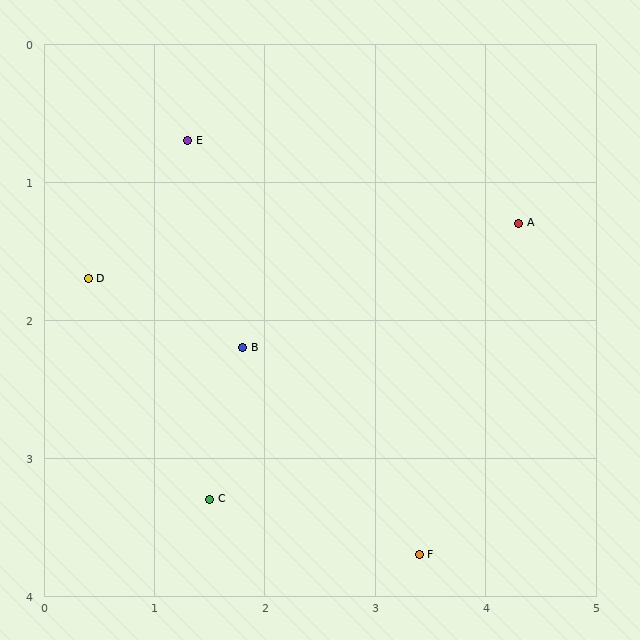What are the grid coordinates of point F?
Point F is at approximately (3.4, 3.7).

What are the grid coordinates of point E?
Point E is at approximately (1.3, 0.7).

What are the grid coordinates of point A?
Point A is at approximately (4.3, 1.3).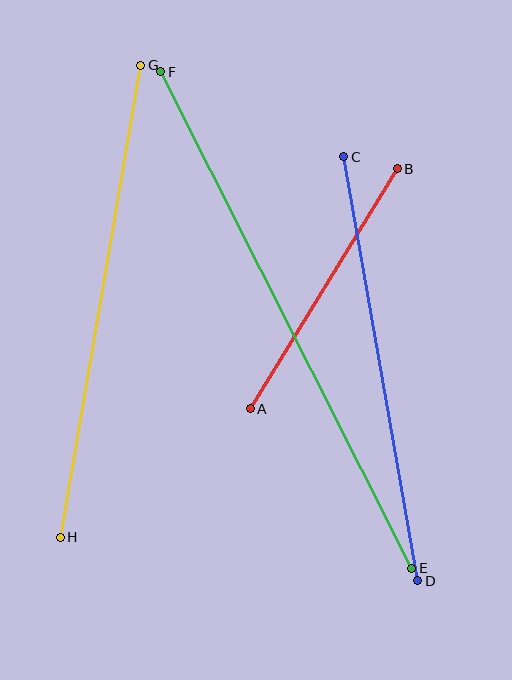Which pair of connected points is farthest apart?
Points E and F are farthest apart.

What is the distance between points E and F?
The distance is approximately 557 pixels.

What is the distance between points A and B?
The distance is approximately 281 pixels.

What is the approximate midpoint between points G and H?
The midpoint is at approximately (101, 301) pixels.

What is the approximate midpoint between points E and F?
The midpoint is at approximately (286, 320) pixels.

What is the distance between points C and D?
The distance is approximately 430 pixels.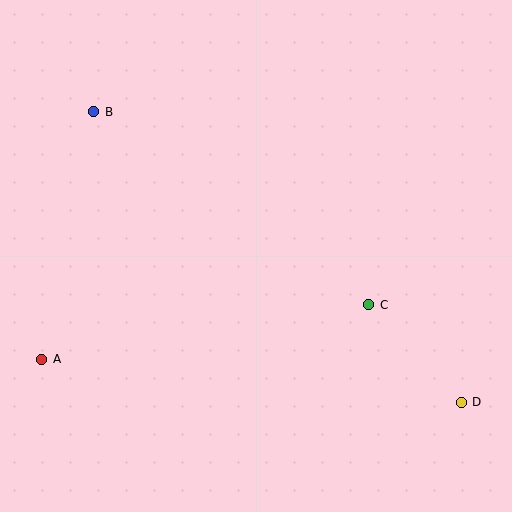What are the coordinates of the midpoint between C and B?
The midpoint between C and B is at (231, 208).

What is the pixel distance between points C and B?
The distance between C and B is 336 pixels.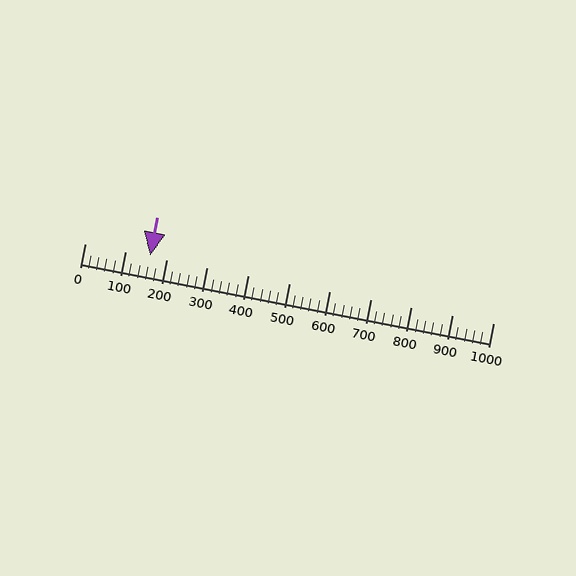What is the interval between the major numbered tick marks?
The major tick marks are spaced 100 units apart.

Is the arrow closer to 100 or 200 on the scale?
The arrow is closer to 200.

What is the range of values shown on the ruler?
The ruler shows values from 0 to 1000.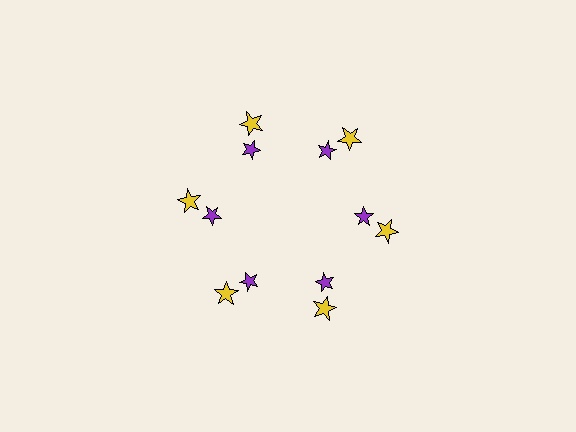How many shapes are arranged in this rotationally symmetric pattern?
There are 12 shapes, arranged in 6 groups of 2.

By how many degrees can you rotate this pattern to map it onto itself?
The pattern maps onto itself every 60 degrees of rotation.